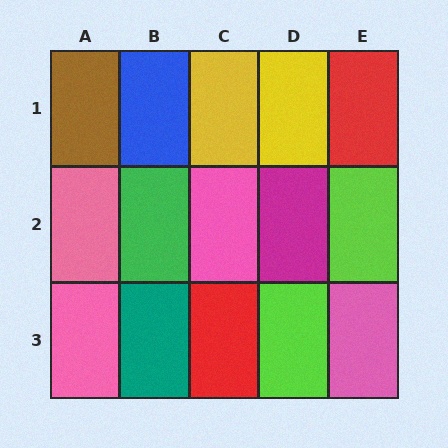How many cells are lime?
2 cells are lime.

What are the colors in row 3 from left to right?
Pink, teal, red, lime, pink.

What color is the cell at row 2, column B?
Green.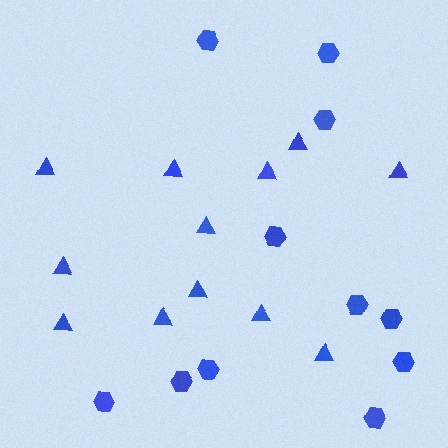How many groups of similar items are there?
There are 2 groups: one group of triangles (12) and one group of hexagons (11).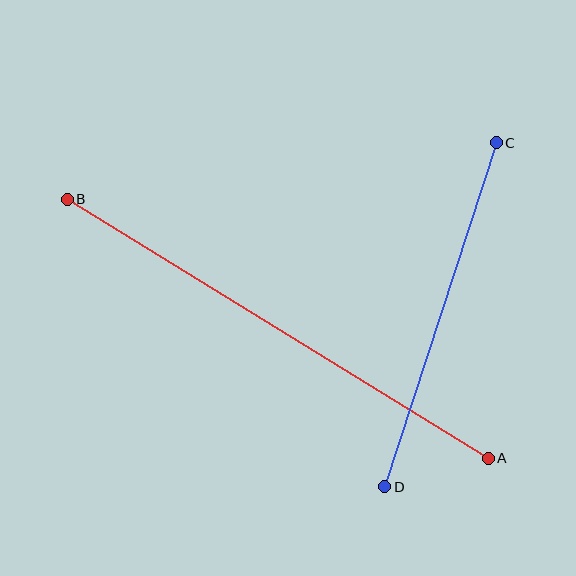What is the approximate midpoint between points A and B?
The midpoint is at approximately (278, 329) pixels.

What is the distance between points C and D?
The distance is approximately 361 pixels.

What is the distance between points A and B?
The distance is approximately 494 pixels.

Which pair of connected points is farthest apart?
Points A and B are farthest apart.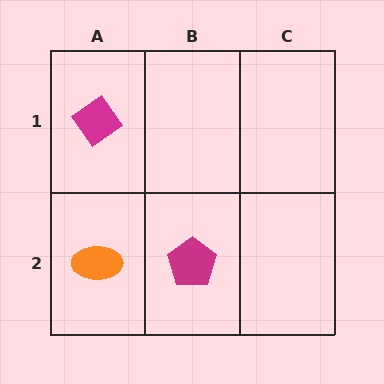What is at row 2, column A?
An orange ellipse.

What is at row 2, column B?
A magenta pentagon.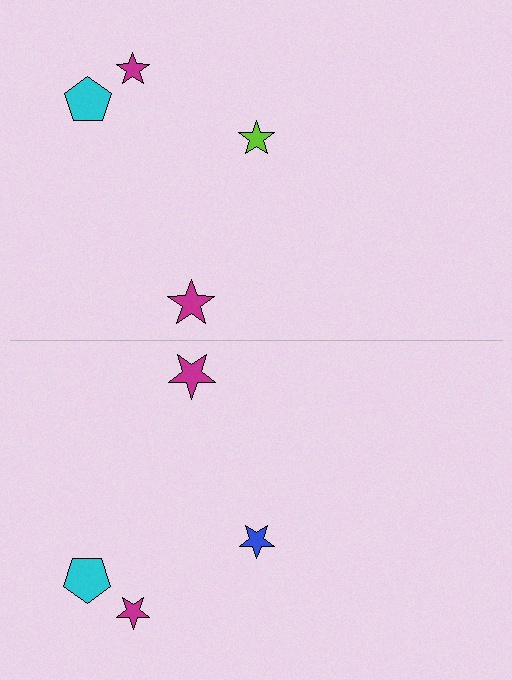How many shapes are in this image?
There are 8 shapes in this image.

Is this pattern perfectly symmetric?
No, the pattern is not perfectly symmetric. The blue star on the bottom side breaks the symmetry — its mirror counterpart is lime.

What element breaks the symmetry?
The blue star on the bottom side breaks the symmetry — its mirror counterpart is lime.